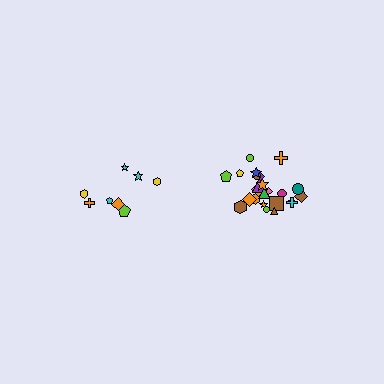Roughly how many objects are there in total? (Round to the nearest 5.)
Roughly 35 objects in total.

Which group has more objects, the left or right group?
The right group.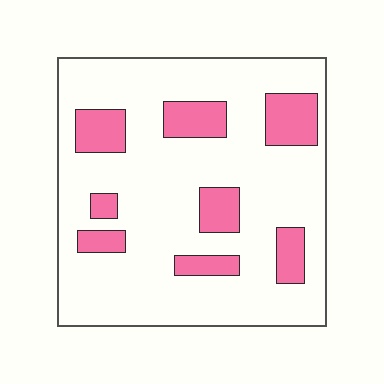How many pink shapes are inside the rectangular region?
8.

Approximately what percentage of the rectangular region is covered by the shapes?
Approximately 20%.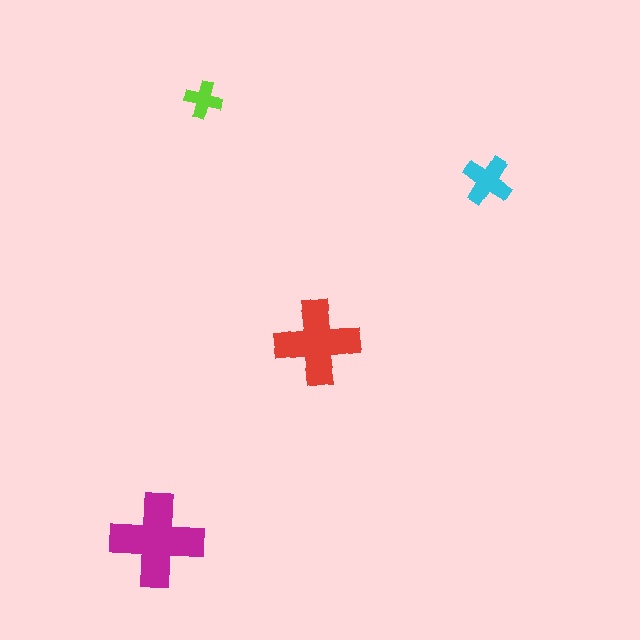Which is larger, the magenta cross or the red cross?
The magenta one.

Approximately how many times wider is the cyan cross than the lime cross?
About 1.5 times wider.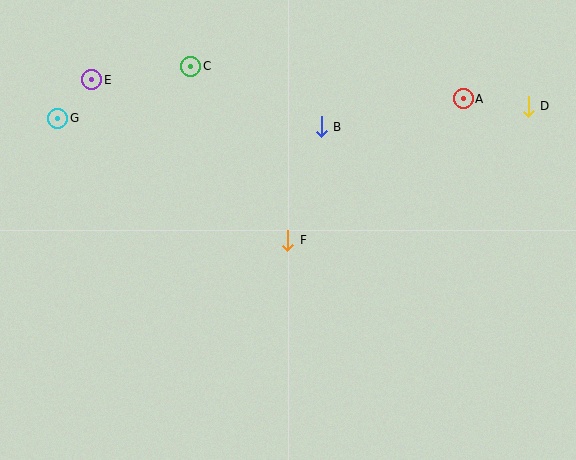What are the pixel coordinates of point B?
Point B is at (321, 127).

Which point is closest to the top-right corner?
Point D is closest to the top-right corner.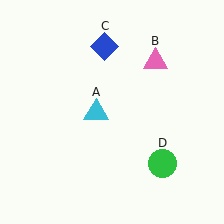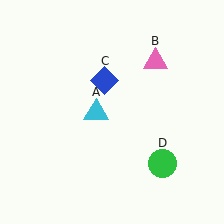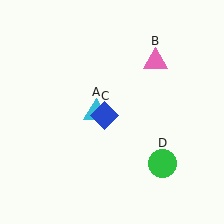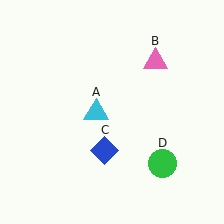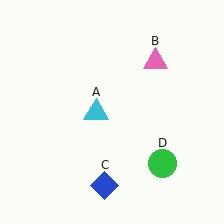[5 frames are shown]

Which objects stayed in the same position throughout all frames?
Cyan triangle (object A) and pink triangle (object B) and green circle (object D) remained stationary.